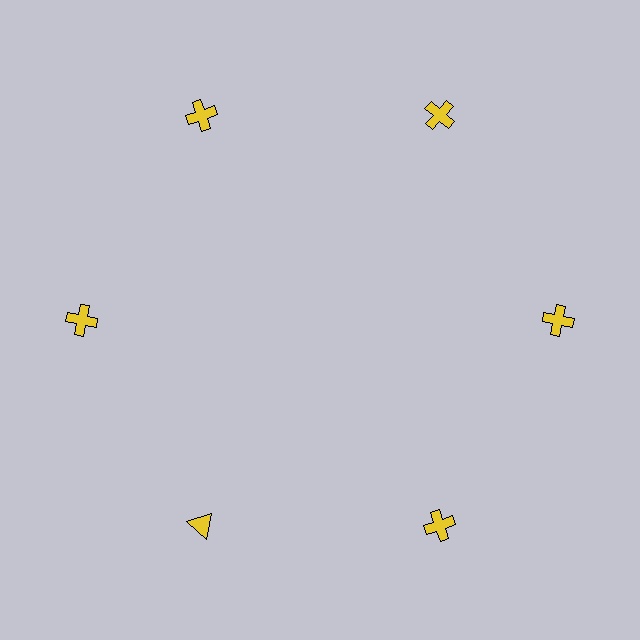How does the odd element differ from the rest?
It has a different shape: triangle instead of cross.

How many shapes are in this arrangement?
There are 6 shapes arranged in a ring pattern.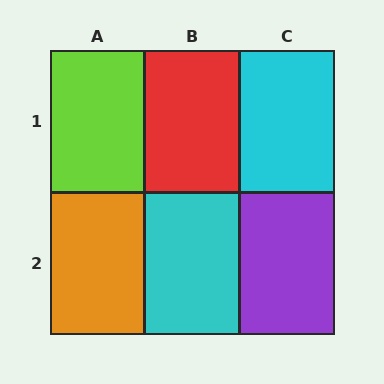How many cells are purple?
1 cell is purple.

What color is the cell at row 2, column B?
Cyan.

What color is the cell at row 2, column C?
Purple.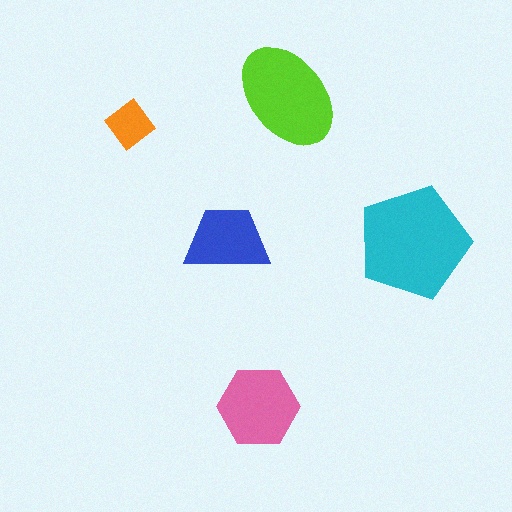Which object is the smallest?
The orange diamond.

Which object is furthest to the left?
The orange diamond is leftmost.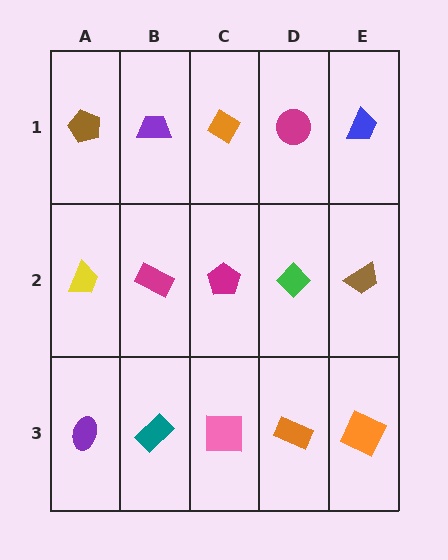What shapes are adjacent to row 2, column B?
A purple trapezoid (row 1, column B), a teal rectangle (row 3, column B), a yellow trapezoid (row 2, column A), a magenta pentagon (row 2, column C).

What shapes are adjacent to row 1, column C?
A magenta pentagon (row 2, column C), a purple trapezoid (row 1, column B), a magenta circle (row 1, column D).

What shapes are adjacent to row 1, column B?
A magenta rectangle (row 2, column B), a brown pentagon (row 1, column A), an orange diamond (row 1, column C).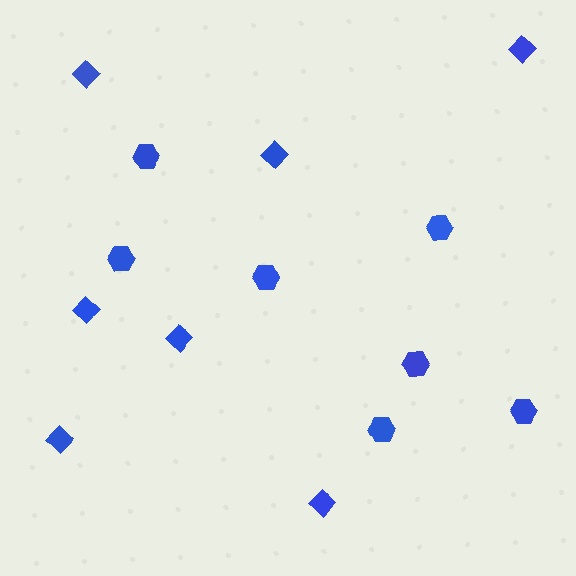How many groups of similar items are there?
There are 2 groups: one group of hexagons (7) and one group of diamonds (7).